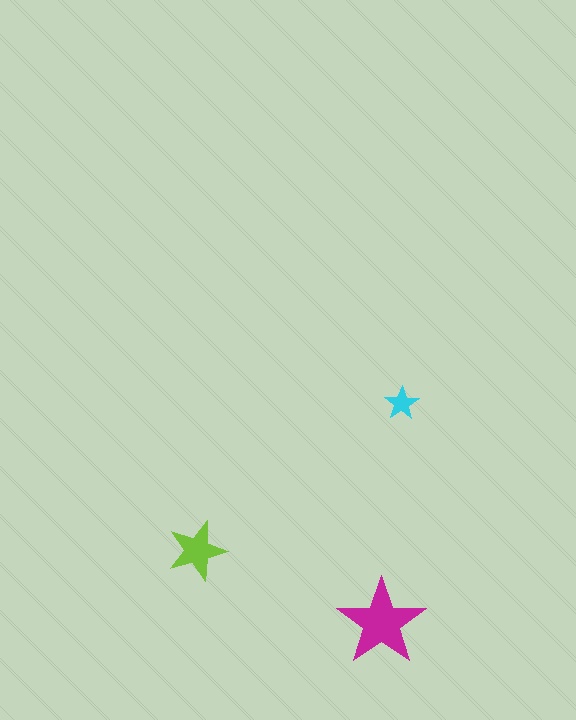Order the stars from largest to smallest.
the magenta one, the lime one, the cyan one.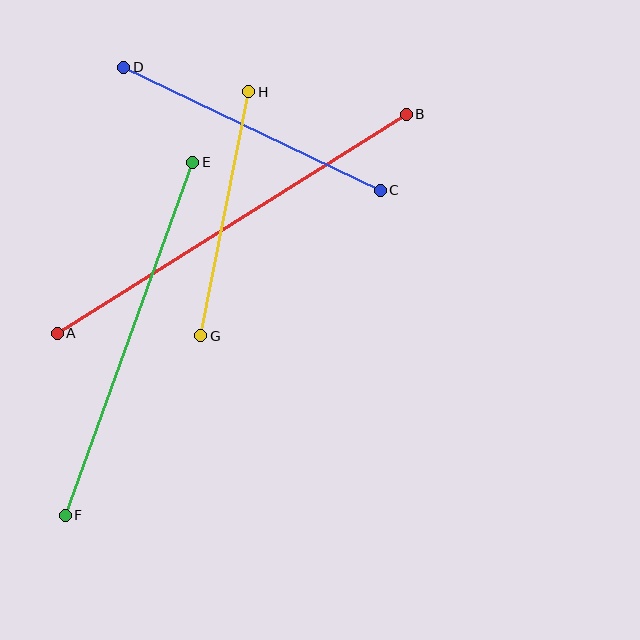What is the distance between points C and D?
The distance is approximately 284 pixels.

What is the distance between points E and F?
The distance is approximately 375 pixels.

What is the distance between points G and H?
The distance is approximately 249 pixels.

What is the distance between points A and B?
The distance is approximately 412 pixels.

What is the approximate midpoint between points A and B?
The midpoint is at approximately (232, 224) pixels.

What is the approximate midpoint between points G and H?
The midpoint is at approximately (225, 214) pixels.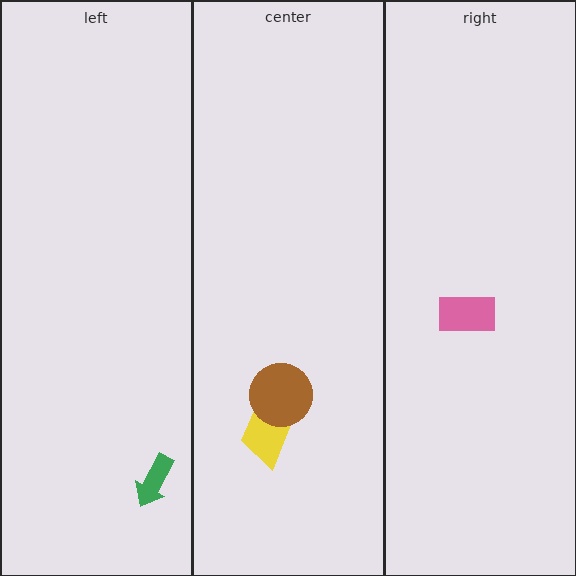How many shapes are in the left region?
1.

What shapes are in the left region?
The green arrow.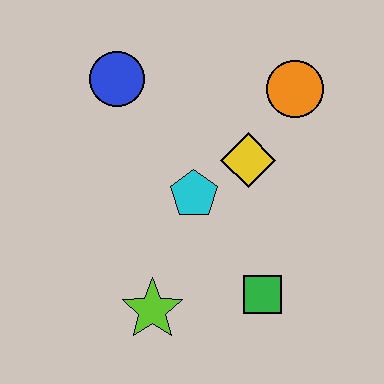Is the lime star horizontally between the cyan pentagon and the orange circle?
No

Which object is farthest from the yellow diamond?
The lime star is farthest from the yellow diamond.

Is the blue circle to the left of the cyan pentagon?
Yes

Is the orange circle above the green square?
Yes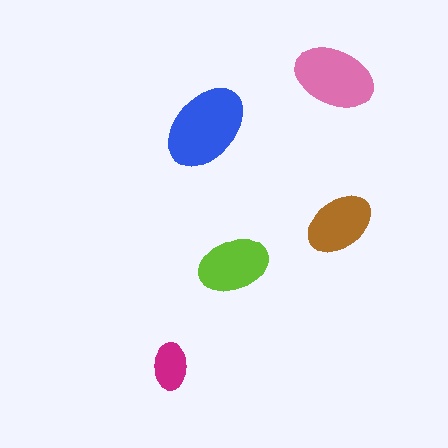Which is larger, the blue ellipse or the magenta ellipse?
The blue one.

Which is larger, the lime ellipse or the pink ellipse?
The pink one.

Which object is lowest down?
The magenta ellipse is bottommost.